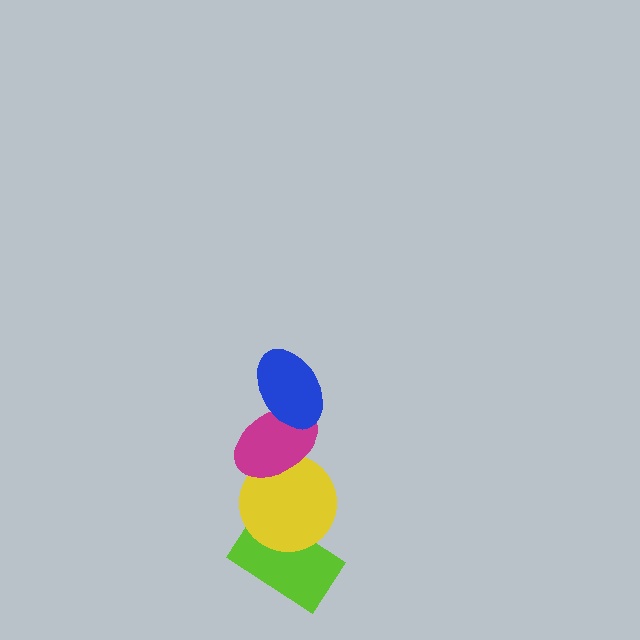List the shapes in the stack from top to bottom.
From top to bottom: the blue ellipse, the magenta ellipse, the yellow circle, the lime rectangle.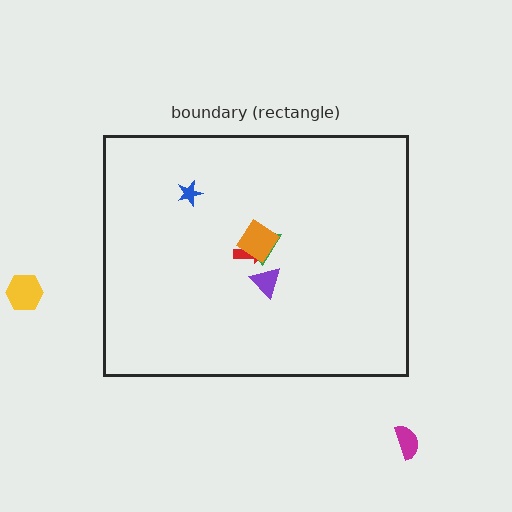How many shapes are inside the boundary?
5 inside, 2 outside.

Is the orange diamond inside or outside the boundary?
Inside.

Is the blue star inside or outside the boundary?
Inside.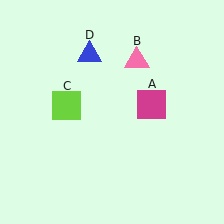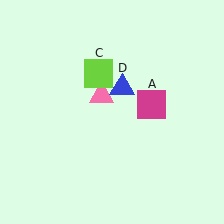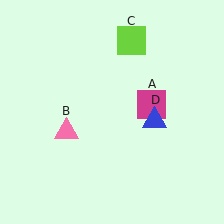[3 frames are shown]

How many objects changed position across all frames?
3 objects changed position: pink triangle (object B), lime square (object C), blue triangle (object D).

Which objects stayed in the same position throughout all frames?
Magenta square (object A) remained stationary.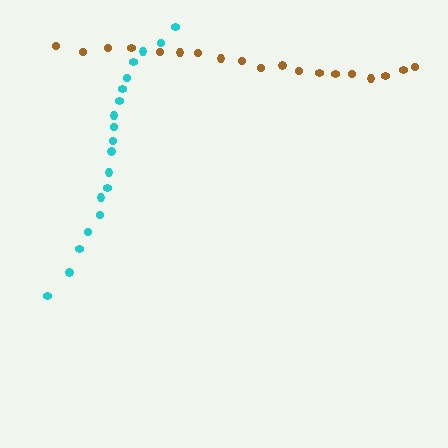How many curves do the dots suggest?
There are 2 distinct paths.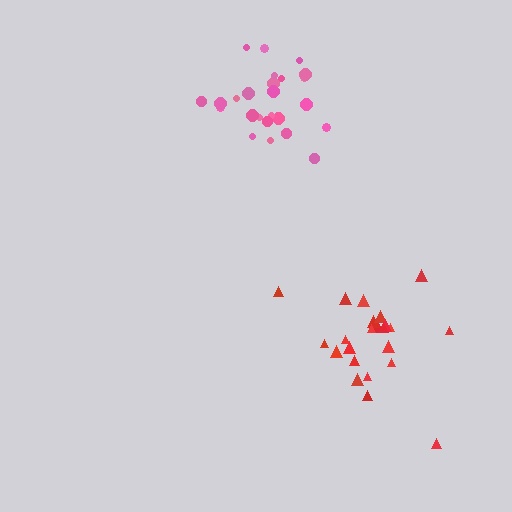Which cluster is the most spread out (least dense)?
Red.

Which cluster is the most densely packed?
Pink.